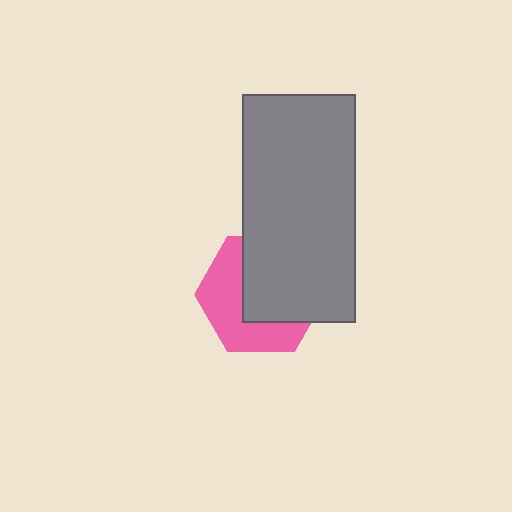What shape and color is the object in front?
The object in front is a gray rectangle.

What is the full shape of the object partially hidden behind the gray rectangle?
The partially hidden object is a pink hexagon.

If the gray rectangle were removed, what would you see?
You would see the complete pink hexagon.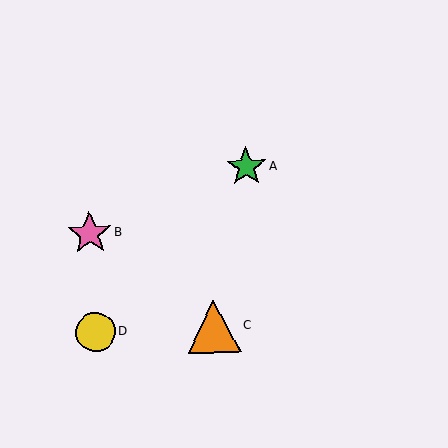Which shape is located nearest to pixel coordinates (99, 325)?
The yellow circle (labeled D) at (96, 332) is nearest to that location.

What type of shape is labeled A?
Shape A is a green star.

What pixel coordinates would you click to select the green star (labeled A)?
Click at (246, 167) to select the green star A.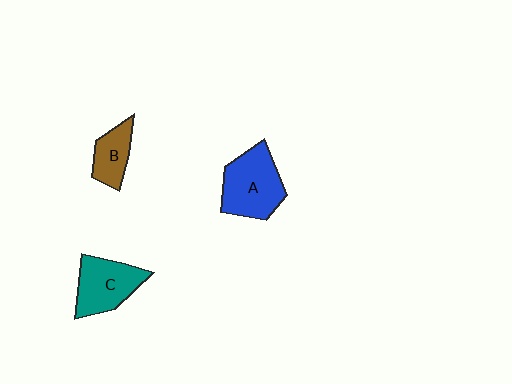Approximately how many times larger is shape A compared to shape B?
Approximately 1.8 times.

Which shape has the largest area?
Shape A (blue).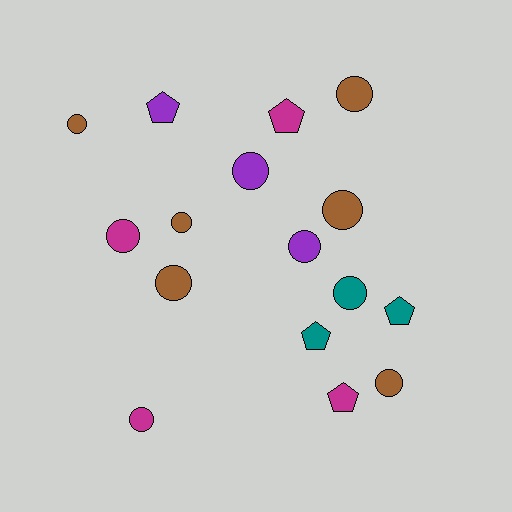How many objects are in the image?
There are 16 objects.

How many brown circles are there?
There are 6 brown circles.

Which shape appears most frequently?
Circle, with 11 objects.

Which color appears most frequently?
Brown, with 6 objects.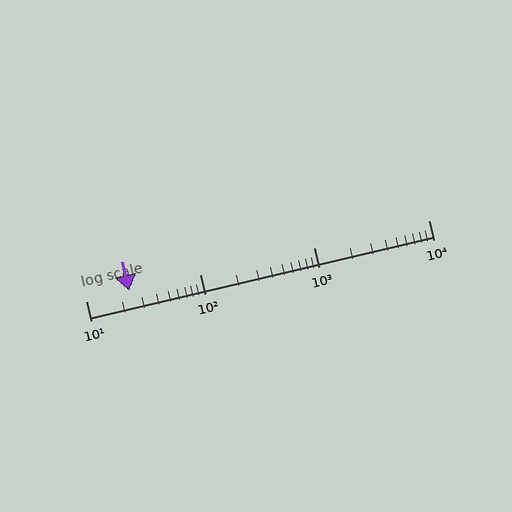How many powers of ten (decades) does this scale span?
The scale spans 3 decades, from 10 to 10000.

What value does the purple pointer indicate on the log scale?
The pointer indicates approximately 24.